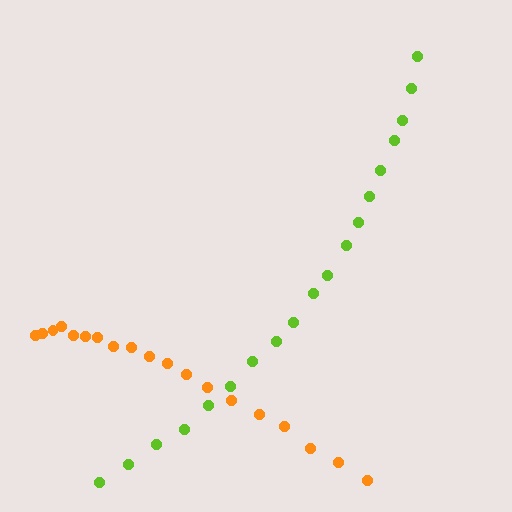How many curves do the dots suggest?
There are 2 distinct paths.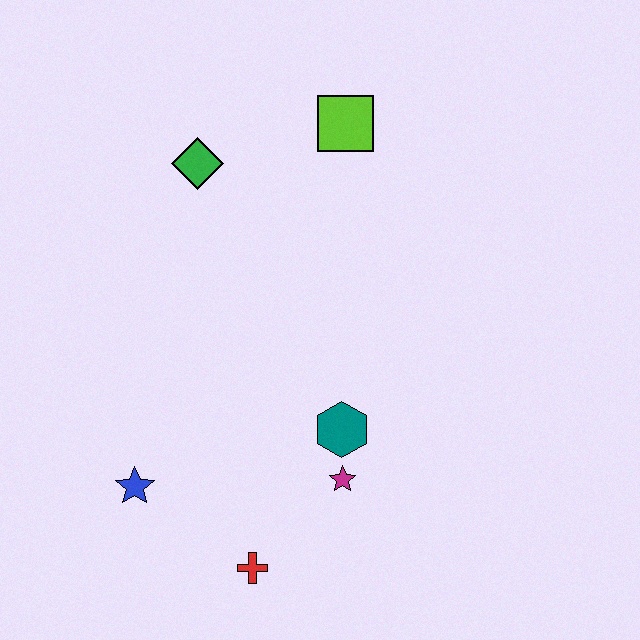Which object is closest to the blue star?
The red cross is closest to the blue star.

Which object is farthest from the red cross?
The lime square is farthest from the red cross.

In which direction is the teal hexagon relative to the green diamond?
The teal hexagon is below the green diamond.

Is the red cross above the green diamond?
No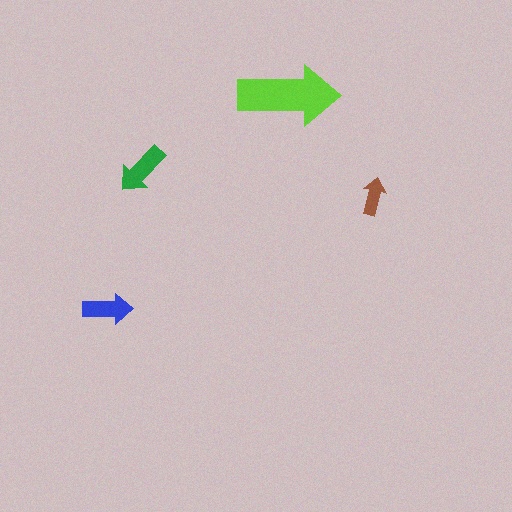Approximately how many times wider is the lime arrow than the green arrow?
About 2 times wider.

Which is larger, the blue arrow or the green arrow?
The green one.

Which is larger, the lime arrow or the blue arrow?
The lime one.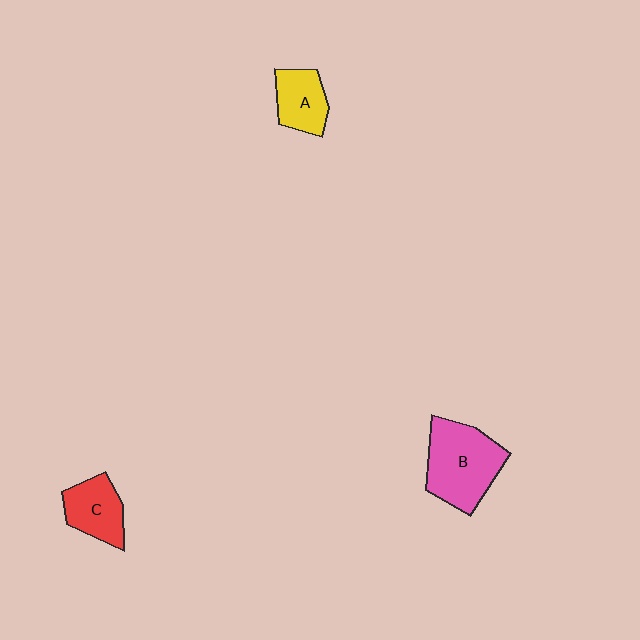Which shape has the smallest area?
Shape A (yellow).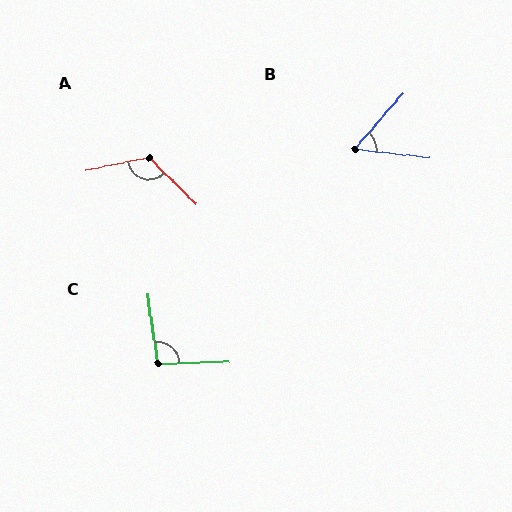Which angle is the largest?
A, at approximately 124 degrees.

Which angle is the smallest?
B, at approximately 56 degrees.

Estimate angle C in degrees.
Approximately 98 degrees.